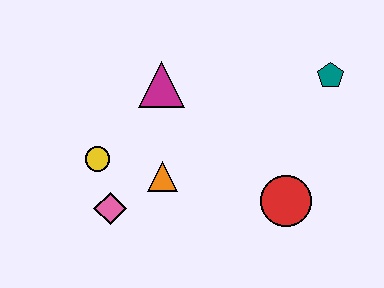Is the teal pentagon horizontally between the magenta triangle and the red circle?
No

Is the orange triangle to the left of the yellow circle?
No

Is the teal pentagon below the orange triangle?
No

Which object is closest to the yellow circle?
The pink diamond is closest to the yellow circle.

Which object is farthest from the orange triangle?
The teal pentagon is farthest from the orange triangle.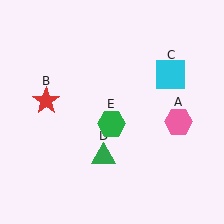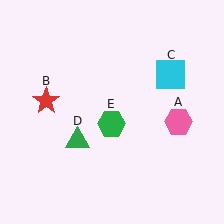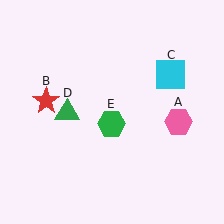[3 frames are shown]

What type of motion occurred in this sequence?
The green triangle (object D) rotated clockwise around the center of the scene.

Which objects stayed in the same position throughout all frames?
Pink hexagon (object A) and red star (object B) and cyan square (object C) and green hexagon (object E) remained stationary.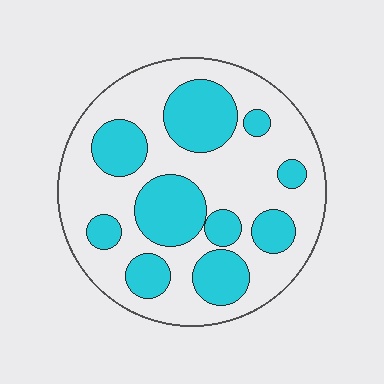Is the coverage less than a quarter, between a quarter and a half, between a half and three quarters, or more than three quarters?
Between a quarter and a half.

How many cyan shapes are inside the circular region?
10.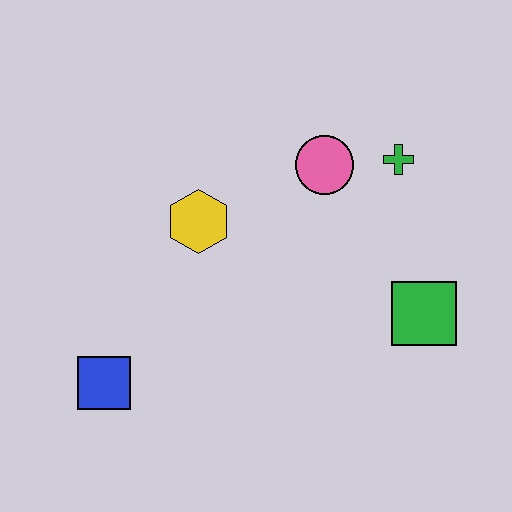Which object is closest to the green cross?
The pink circle is closest to the green cross.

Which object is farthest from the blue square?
The green cross is farthest from the blue square.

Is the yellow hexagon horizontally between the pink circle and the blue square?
Yes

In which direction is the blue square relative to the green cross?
The blue square is to the left of the green cross.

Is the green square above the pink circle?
No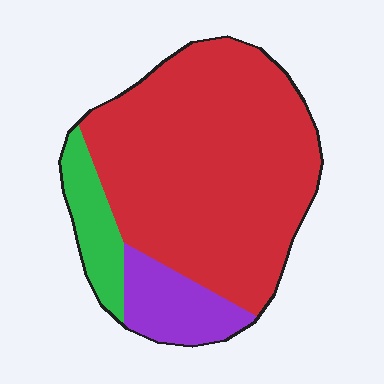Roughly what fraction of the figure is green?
Green covers roughly 10% of the figure.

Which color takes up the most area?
Red, at roughly 75%.